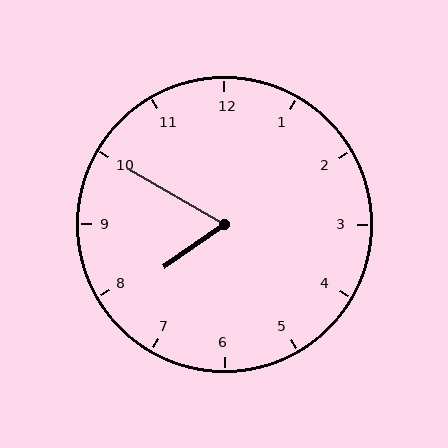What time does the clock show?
7:50.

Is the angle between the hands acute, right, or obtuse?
It is acute.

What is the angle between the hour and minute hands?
Approximately 65 degrees.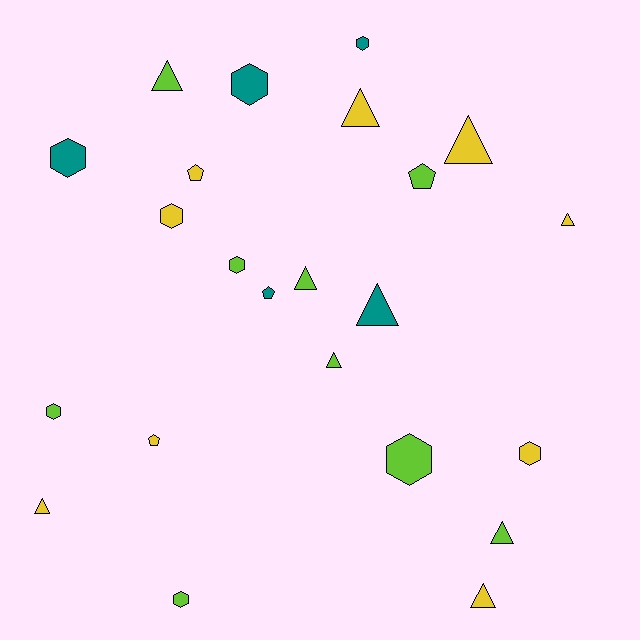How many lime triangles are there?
There are 4 lime triangles.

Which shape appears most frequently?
Triangle, with 10 objects.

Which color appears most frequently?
Lime, with 9 objects.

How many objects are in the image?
There are 23 objects.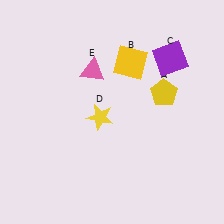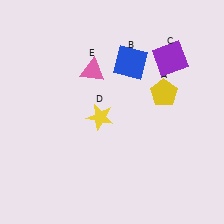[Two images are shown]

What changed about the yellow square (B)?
In Image 1, B is yellow. In Image 2, it changed to blue.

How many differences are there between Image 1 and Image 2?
There is 1 difference between the two images.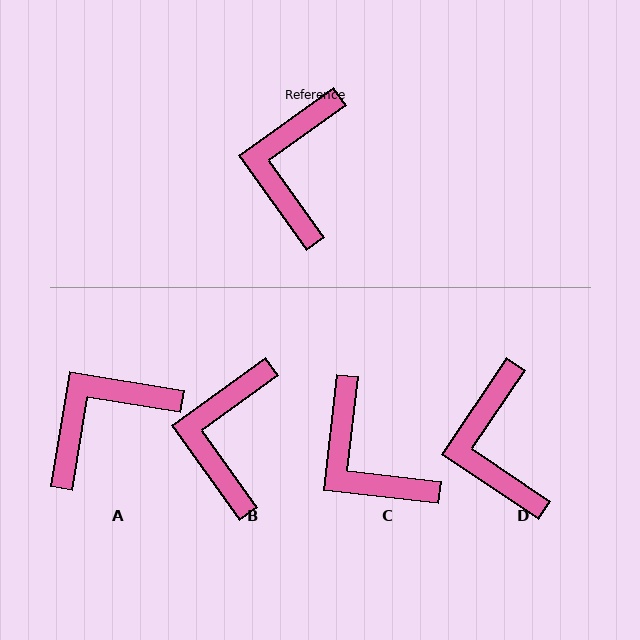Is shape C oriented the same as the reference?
No, it is off by about 48 degrees.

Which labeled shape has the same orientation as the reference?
B.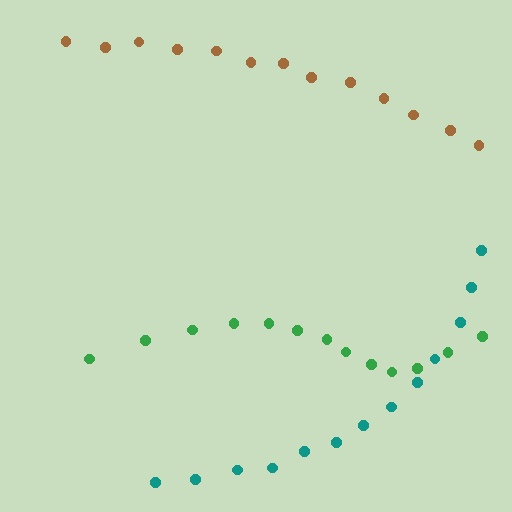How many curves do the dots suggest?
There are 3 distinct paths.